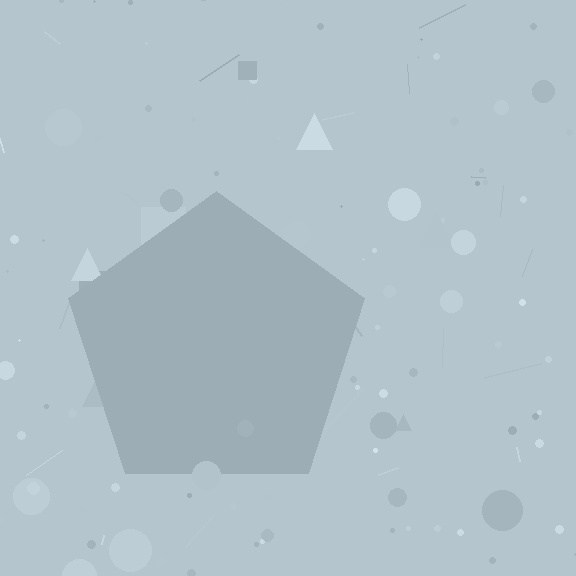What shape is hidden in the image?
A pentagon is hidden in the image.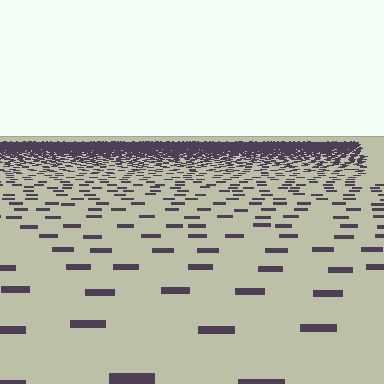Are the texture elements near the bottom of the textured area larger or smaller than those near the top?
Larger. Near the bottom, elements are closer to the viewer and appear at a bigger on-screen size.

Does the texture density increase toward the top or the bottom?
Density increases toward the top.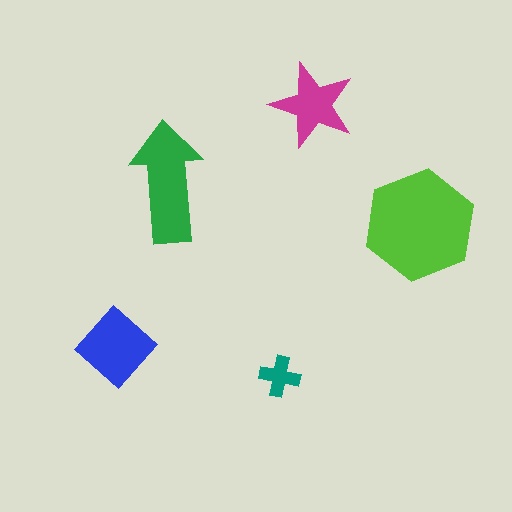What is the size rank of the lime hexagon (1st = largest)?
1st.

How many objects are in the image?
There are 5 objects in the image.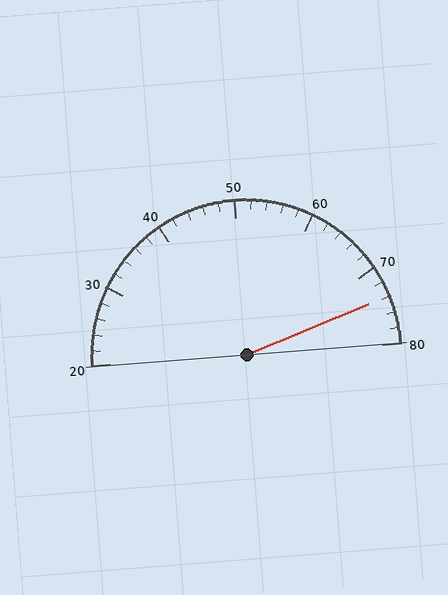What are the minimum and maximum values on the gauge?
The gauge ranges from 20 to 80.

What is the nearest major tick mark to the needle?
The nearest major tick mark is 70.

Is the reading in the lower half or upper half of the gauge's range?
The reading is in the upper half of the range (20 to 80).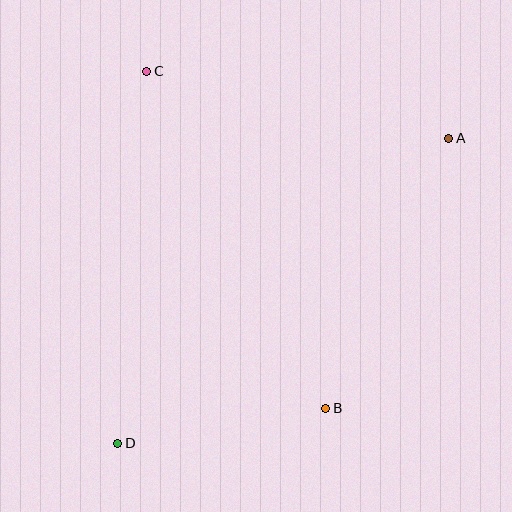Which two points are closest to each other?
Points B and D are closest to each other.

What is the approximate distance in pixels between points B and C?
The distance between B and C is approximately 382 pixels.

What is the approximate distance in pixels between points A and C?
The distance between A and C is approximately 309 pixels.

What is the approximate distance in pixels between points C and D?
The distance between C and D is approximately 373 pixels.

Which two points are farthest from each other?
Points A and D are farthest from each other.